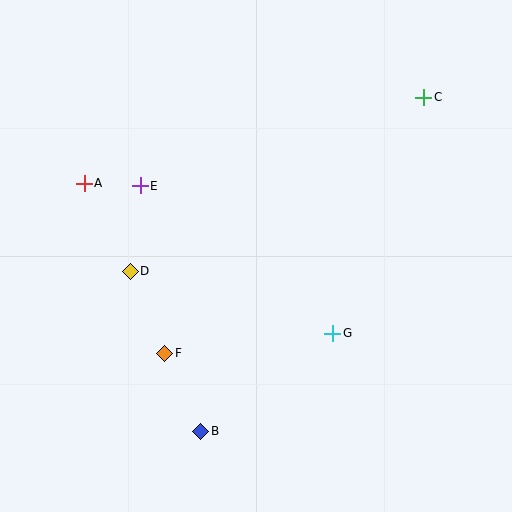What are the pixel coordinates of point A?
Point A is at (84, 183).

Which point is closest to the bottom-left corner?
Point B is closest to the bottom-left corner.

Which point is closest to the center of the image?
Point G at (333, 333) is closest to the center.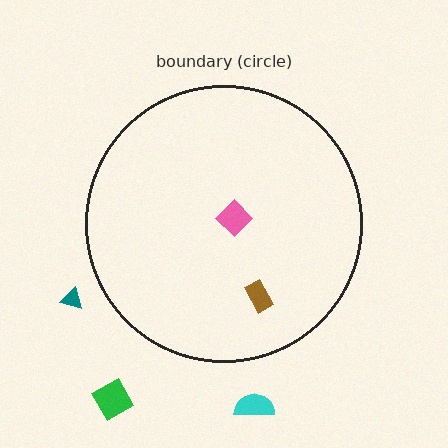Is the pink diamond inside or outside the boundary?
Inside.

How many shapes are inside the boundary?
2 inside, 3 outside.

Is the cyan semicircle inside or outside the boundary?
Outside.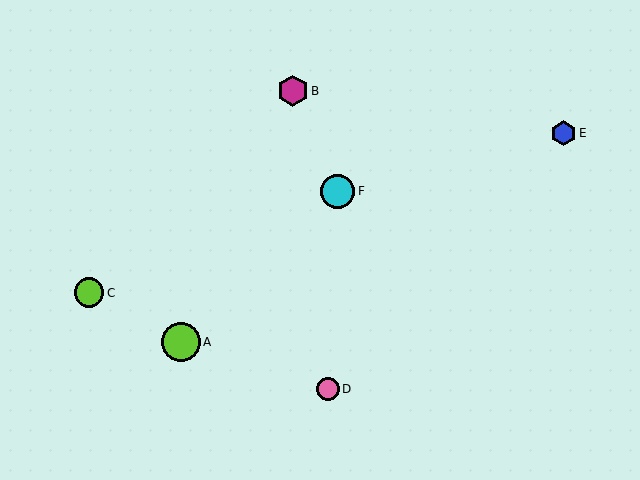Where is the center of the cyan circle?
The center of the cyan circle is at (338, 191).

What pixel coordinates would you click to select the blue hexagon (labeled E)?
Click at (564, 133) to select the blue hexagon E.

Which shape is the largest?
The lime circle (labeled A) is the largest.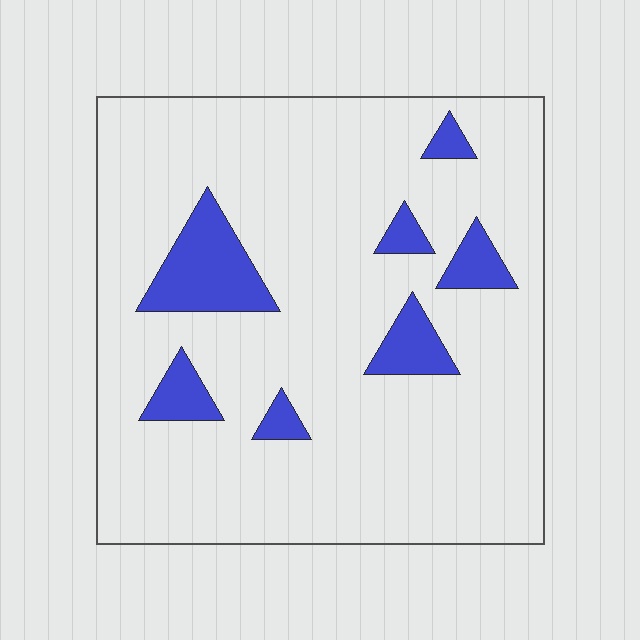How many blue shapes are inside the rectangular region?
7.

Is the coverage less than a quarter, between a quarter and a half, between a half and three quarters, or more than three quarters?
Less than a quarter.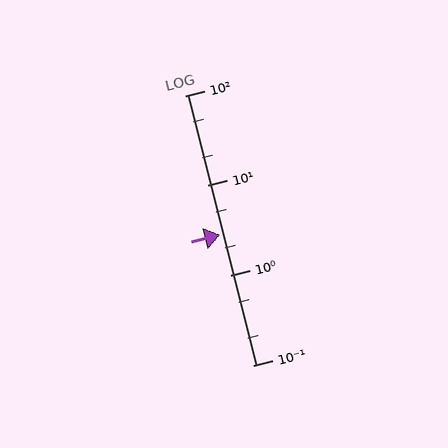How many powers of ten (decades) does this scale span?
The scale spans 3 decades, from 0.1 to 100.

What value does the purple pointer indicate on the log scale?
The pointer indicates approximately 2.8.